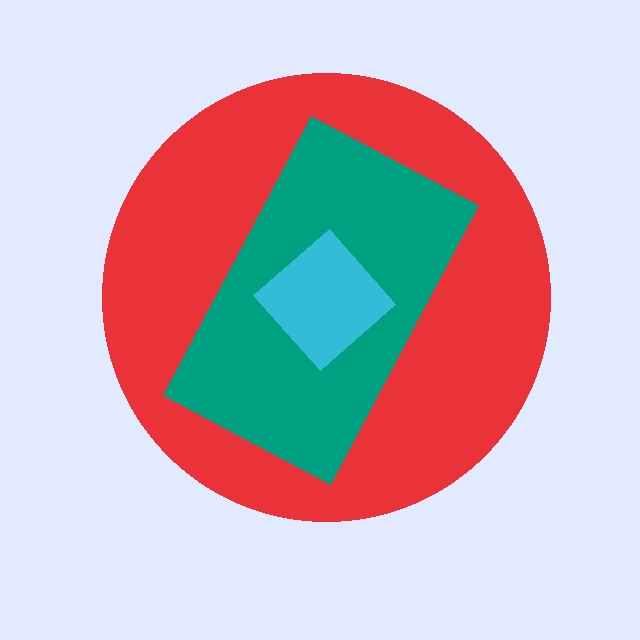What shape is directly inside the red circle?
The teal rectangle.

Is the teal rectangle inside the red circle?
Yes.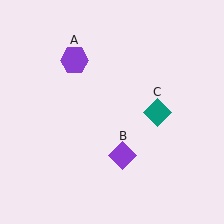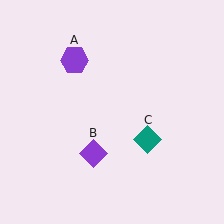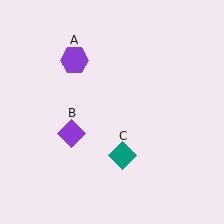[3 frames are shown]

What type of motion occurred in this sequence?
The purple diamond (object B), teal diamond (object C) rotated clockwise around the center of the scene.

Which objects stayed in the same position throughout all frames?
Purple hexagon (object A) remained stationary.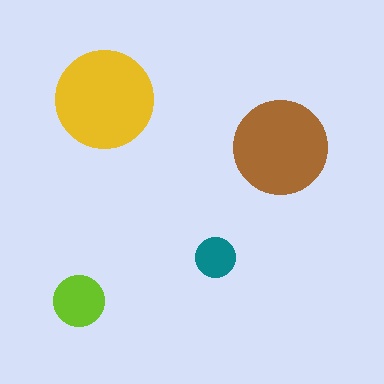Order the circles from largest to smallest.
the yellow one, the brown one, the lime one, the teal one.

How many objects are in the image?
There are 4 objects in the image.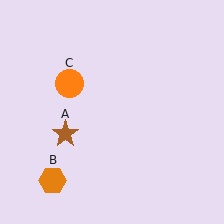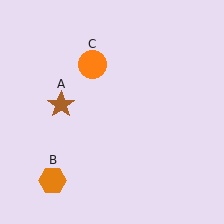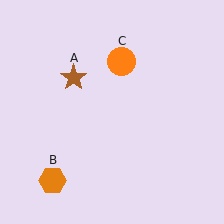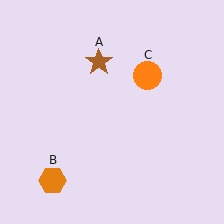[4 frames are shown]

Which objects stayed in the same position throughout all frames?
Orange hexagon (object B) remained stationary.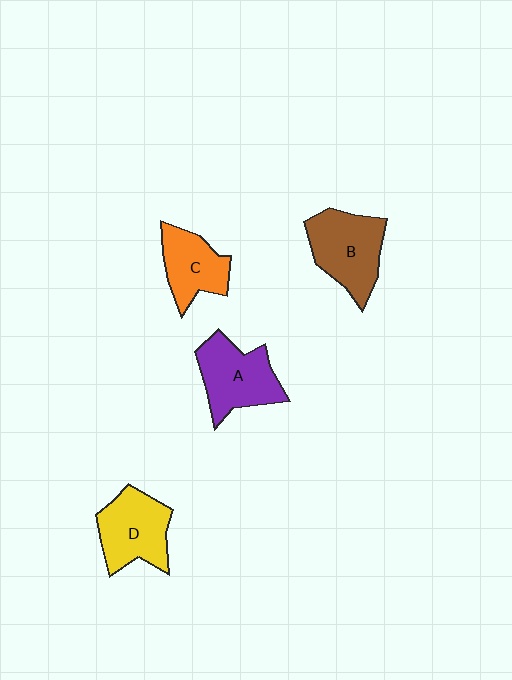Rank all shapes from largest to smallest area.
From largest to smallest: B (brown), A (purple), D (yellow), C (orange).